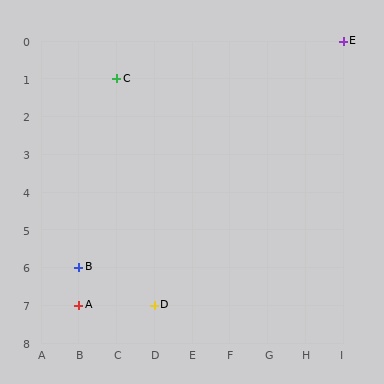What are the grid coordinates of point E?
Point E is at grid coordinates (I, 0).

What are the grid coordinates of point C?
Point C is at grid coordinates (C, 1).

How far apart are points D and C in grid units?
Points D and C are 1 column and 6 rows apart (about 6.1 grid units diagonally).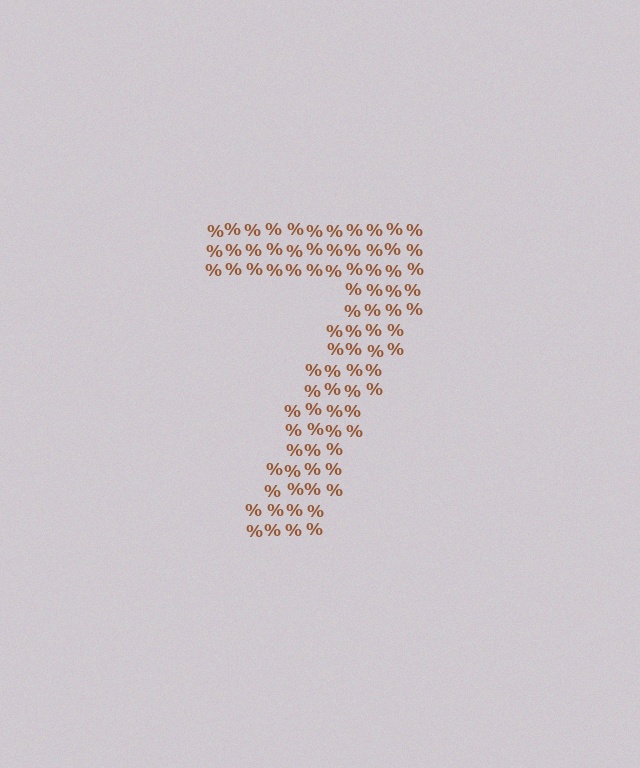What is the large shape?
The large shape is the digit 7.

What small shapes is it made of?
It is made of small percent signs.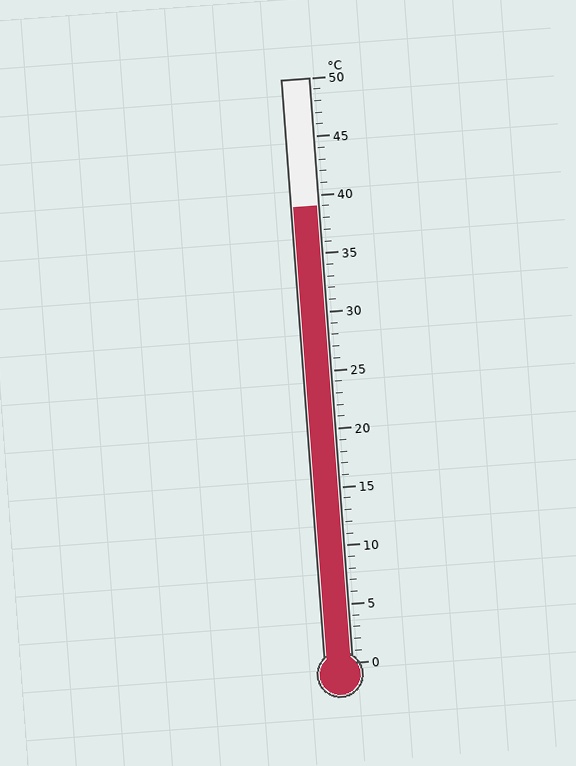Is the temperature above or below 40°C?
The temperature is below 40°C.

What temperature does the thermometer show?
The thermometer shows approximately 39°C.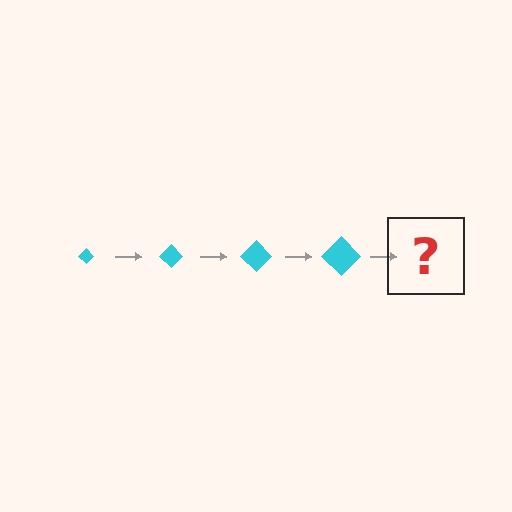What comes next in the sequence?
The next element should be a cyan diamond, larger than the previous one.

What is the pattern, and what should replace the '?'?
The pattern is that the diamond gets progressively larger each step. The '?' should be a cyan diamond, larger than the previous one.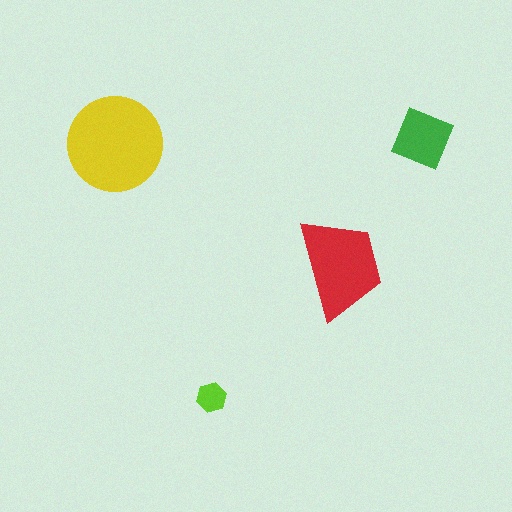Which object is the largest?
The yellow circle.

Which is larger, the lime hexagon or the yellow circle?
The yellow circle.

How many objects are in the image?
There are 4 objects in the image.